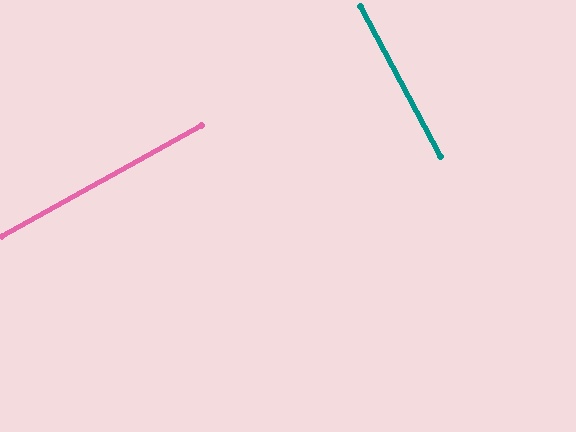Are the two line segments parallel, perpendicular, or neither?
Perpendicular — they meet at approximately 89°.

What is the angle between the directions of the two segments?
Approximately 89 degrees.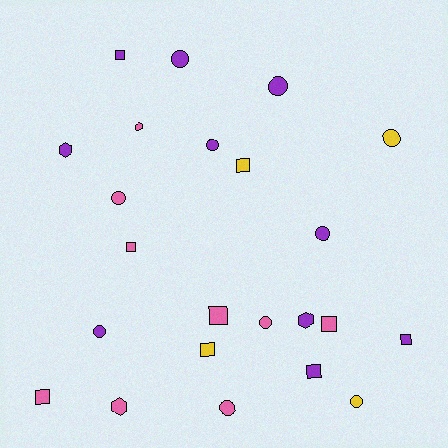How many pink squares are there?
There are 4 pink squares.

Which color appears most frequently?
Purple, with 10 objects.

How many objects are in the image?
There are 23 objects.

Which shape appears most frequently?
Circle, with 10 objects.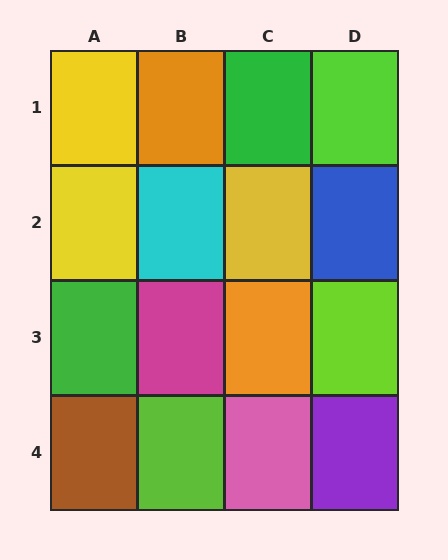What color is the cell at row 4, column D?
Purple.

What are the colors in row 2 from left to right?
Yellow, cyan, yellow, blue.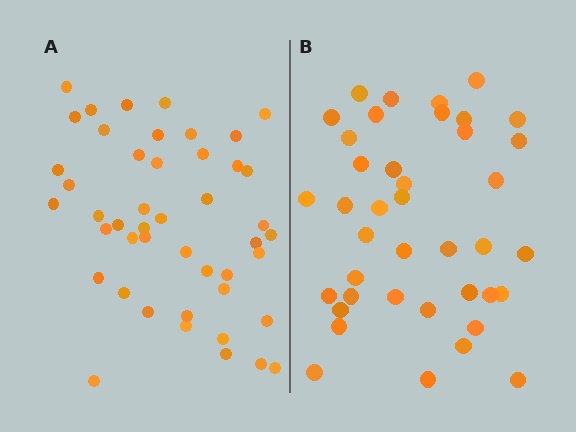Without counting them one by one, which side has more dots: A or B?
Region A (the left region) has more dots.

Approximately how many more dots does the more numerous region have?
Region A has about 6 more dots than region B.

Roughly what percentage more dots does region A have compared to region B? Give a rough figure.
About 15% more.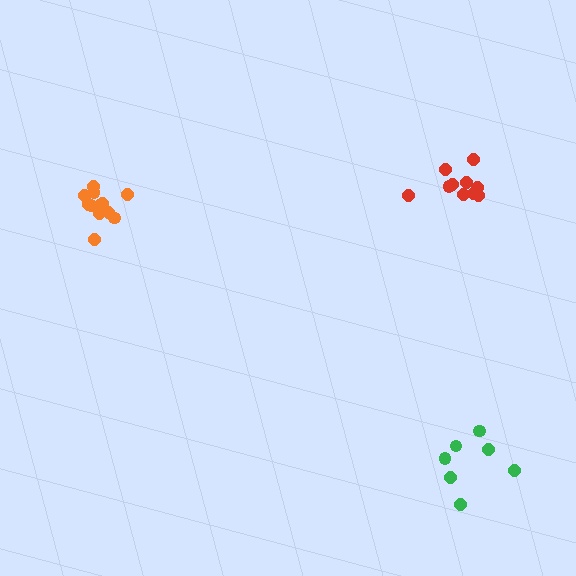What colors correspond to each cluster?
The clusters are colored: red, green, orange.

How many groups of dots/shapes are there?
There are 3 groups.